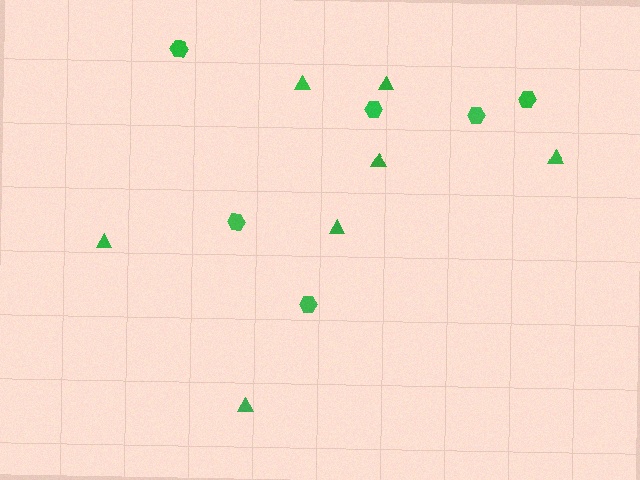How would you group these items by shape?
There are 2 groups: one group of triangles (7) and one group of hexagons (6).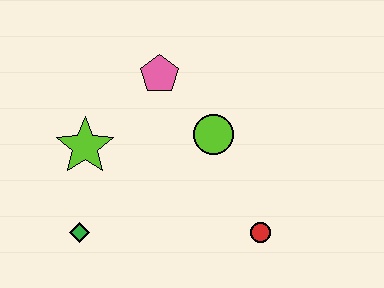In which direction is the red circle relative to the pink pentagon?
The red circle is below the pink pentagon.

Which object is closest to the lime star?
The green diamond is closest to the lime star.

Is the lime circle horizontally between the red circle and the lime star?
Yes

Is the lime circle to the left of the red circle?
Yes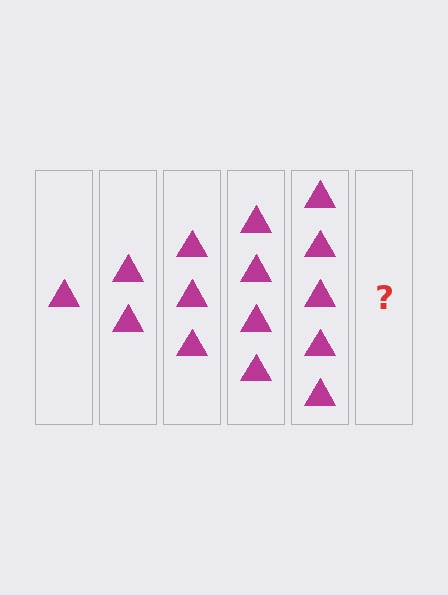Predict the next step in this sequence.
The next step is 6 triangles.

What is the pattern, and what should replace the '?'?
The pattern is that each step adds one more triangle. The '?' should be 6 triangles.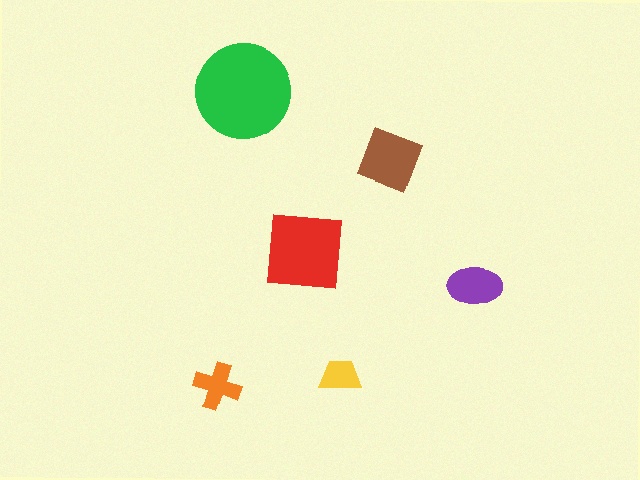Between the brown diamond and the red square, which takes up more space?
The red square.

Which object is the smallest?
The yellow trapezoid.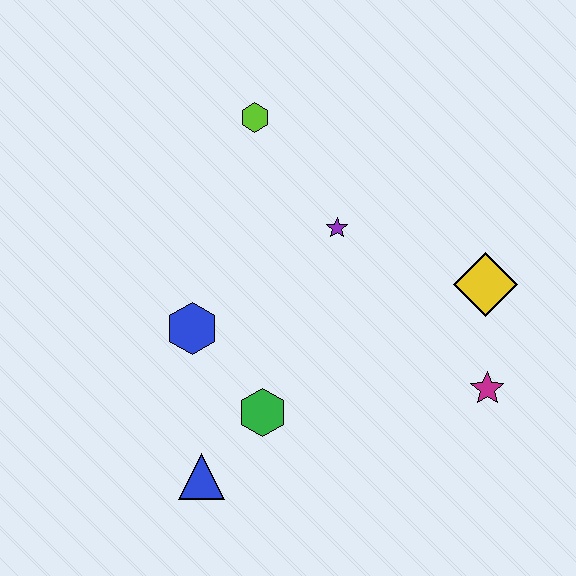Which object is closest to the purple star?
The lime hexagon is closest to the purple star.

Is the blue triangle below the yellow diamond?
Yes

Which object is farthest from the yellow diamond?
The blue triangle is farthest from the yellow diamond.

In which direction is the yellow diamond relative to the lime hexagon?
The yellow diamond is to the right of the lime hexagon.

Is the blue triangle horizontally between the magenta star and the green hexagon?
No